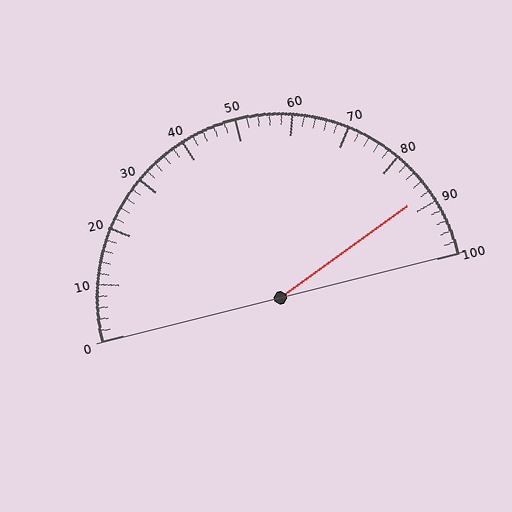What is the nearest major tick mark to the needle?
The nearest major tick mark is 90.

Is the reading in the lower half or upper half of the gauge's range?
The reading is in the upper half of the range (0 to 100).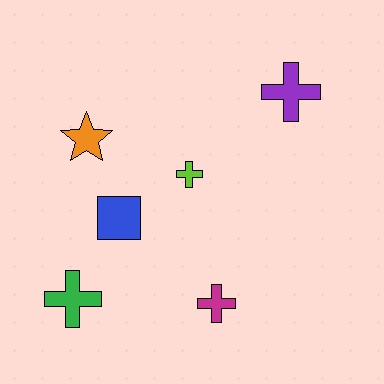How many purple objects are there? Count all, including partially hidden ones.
There is 1 purple object.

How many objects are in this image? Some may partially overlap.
There are 6 objects.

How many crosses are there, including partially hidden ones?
There are 4 crosses.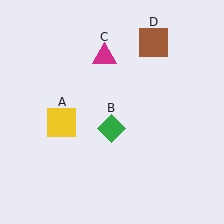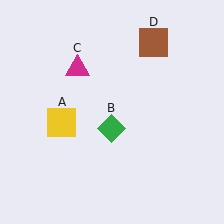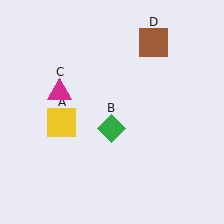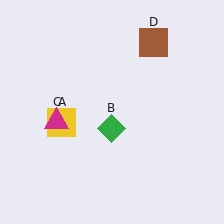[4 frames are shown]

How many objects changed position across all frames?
1 object changed position: magenta triangle (object C).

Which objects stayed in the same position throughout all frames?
Yellow square (object A) and green diamond (object B) and brown square (object D) remained stationary.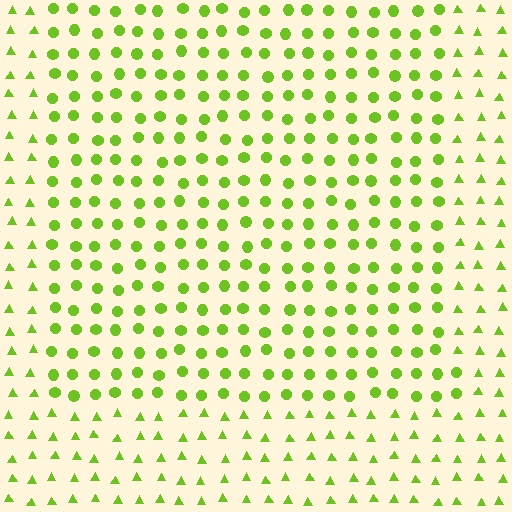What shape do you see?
I see a rectangle.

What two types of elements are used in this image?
The image uses circles inside the rectangle region and triangles outside it.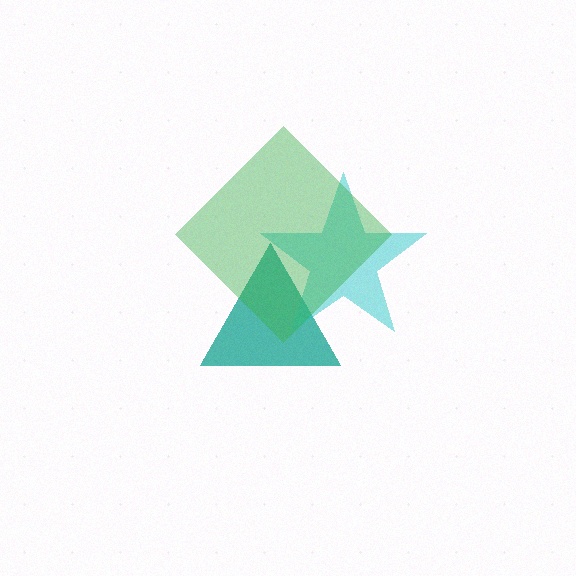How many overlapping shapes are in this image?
There are 3 overlapping shapes in the image.